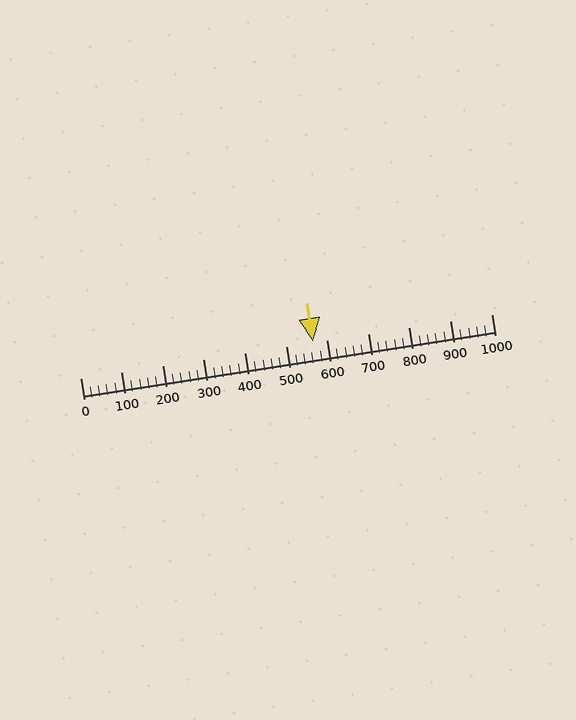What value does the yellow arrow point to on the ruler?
The yellow arrow points to approximately 566.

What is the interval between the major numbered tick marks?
The major tick marks are spaced 100 units apart.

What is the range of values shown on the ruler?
The ruler shows values from 0 to 1000.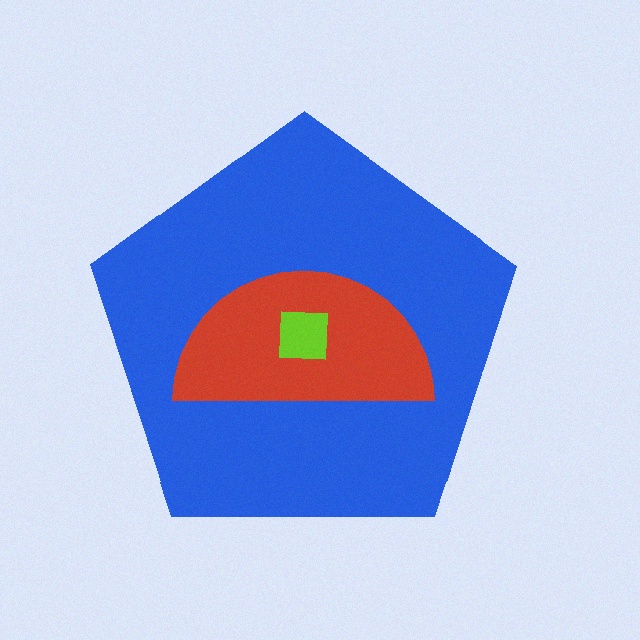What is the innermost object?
The lime square.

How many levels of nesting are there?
3.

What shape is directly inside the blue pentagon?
The red semicircle.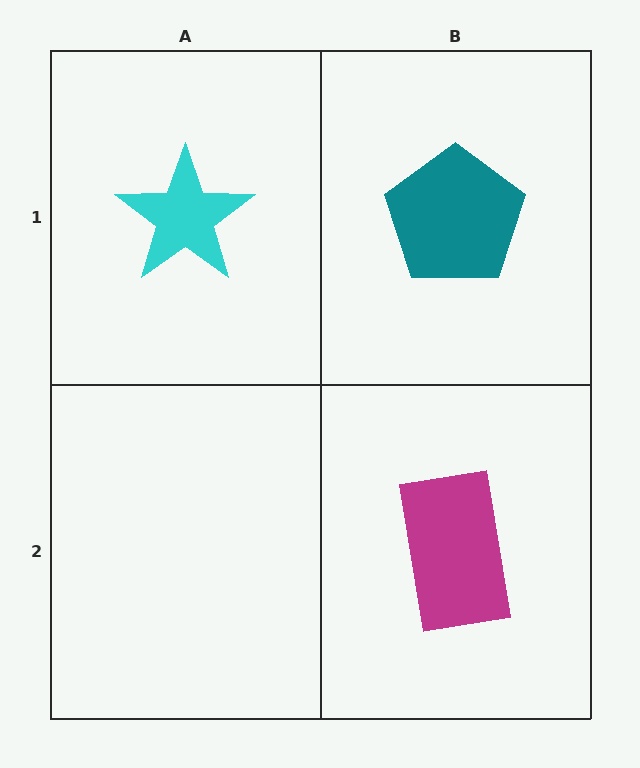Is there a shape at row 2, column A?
No, that cell is empty.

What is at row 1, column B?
A teal pentagon.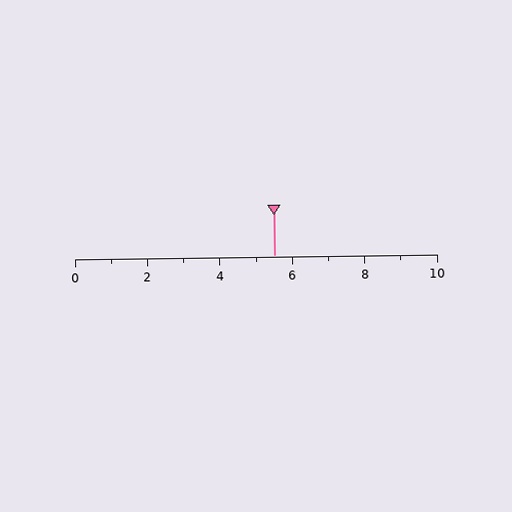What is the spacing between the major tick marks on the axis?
The major ticks are spaced 2 apart.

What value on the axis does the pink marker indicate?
The marker indicates approximately 5.5.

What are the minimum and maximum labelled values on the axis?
The axis runs from 0 to 10.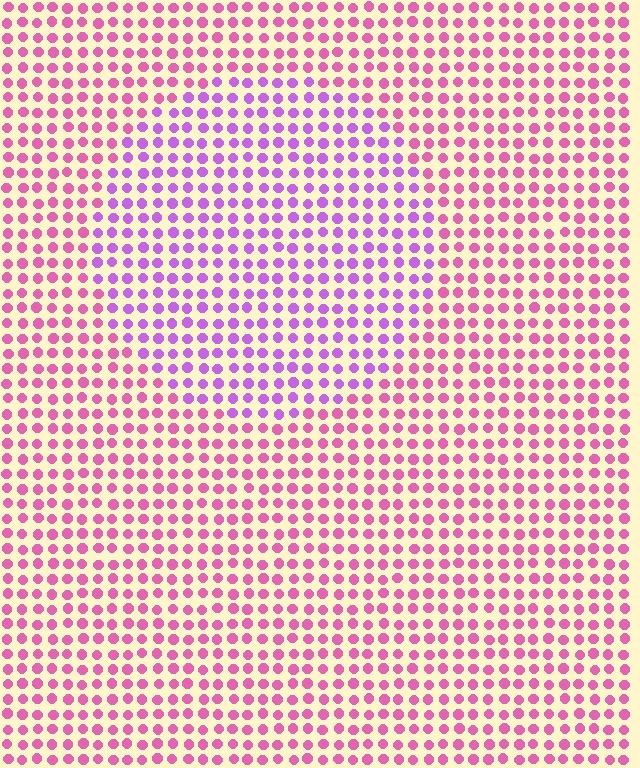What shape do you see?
I see a circle.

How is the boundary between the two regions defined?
The boundary is defined purely by a slight shift in hue (about 37 degrees). Spacing, size, and orientation are identical on both sides.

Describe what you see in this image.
The image is filled with small pink elements in a uniform arrangement. A circle-shaped region is visible where the elements are tinted to a slightly different hue, forming a subtle color boundary.